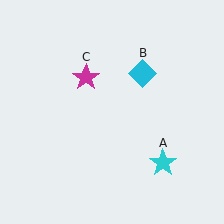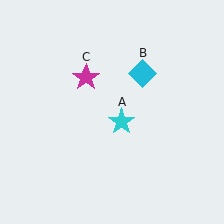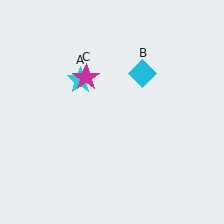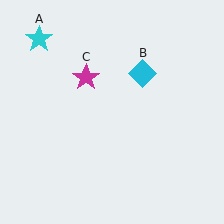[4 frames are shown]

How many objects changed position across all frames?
1 object changed position: cyan star (object A).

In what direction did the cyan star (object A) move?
The cyan star (object A) moved up and to the left.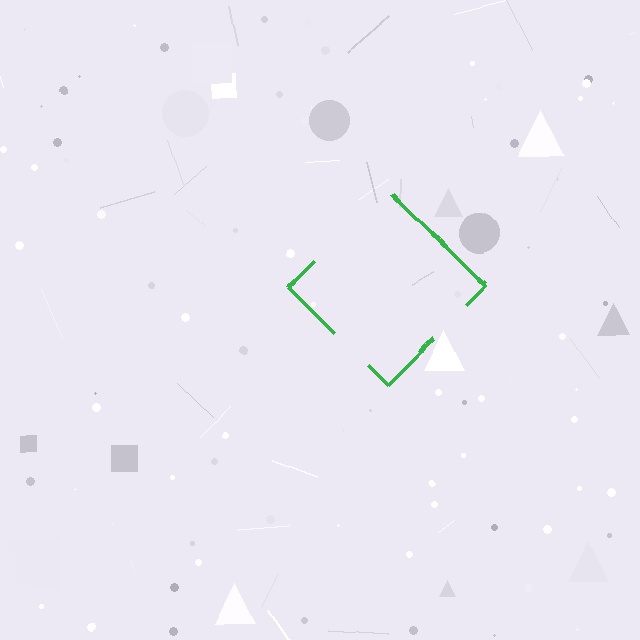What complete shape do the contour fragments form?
The contour fragments form a diamond.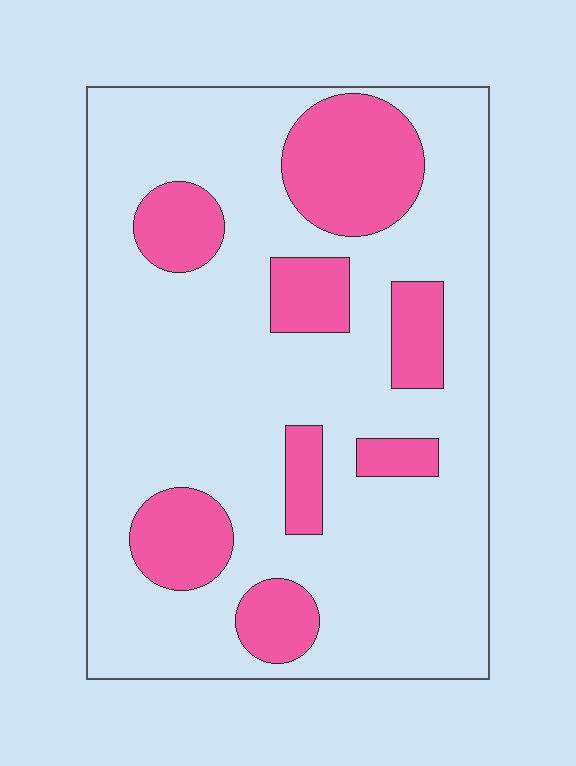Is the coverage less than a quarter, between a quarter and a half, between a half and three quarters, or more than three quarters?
Less than a quarter.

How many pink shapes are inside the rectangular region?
8.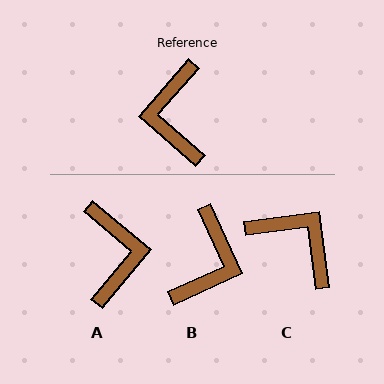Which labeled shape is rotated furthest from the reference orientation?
A, about 179 degrees away.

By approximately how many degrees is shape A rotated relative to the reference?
Approximately 179 degrees clockwise.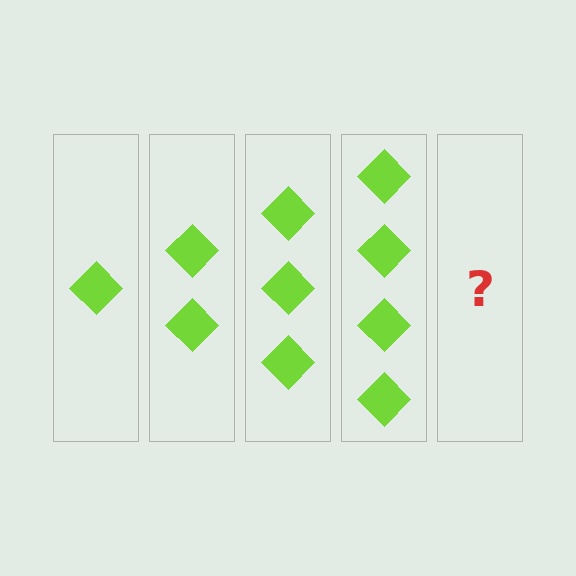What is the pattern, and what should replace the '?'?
The pattern is that each step adds one more diamond. The '?' should be 5 diamonds.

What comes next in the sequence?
The next element should be 5 diamonds.